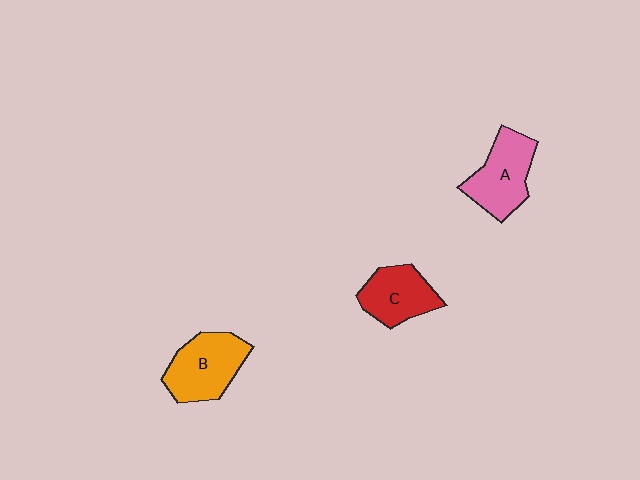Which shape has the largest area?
Shape B (orange).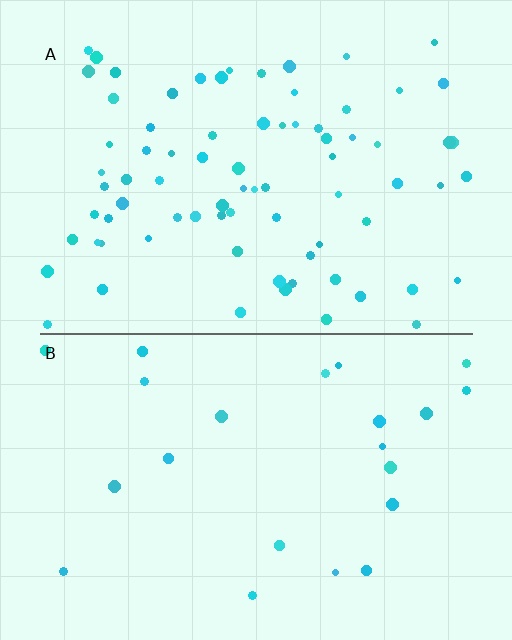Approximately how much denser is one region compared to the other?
Approximately 3.4× — region A over region B.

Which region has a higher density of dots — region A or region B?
A (the top).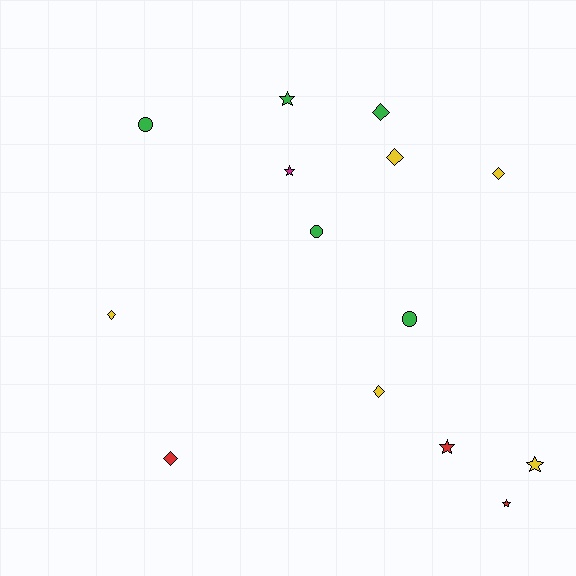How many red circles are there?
There are no red circles.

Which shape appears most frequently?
Diamond, with 6 objects.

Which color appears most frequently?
Green, with 5 objects.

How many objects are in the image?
There are 14 objects.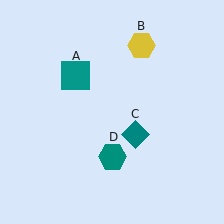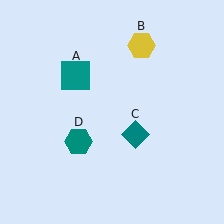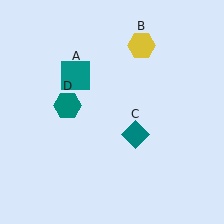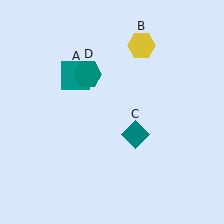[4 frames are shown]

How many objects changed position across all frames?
1 object changed position: teal hexagon (object D).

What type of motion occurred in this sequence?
The teal hexagon (object D) rotated clockwise around the center of the scene.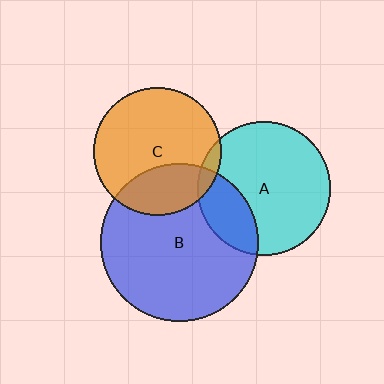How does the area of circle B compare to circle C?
Approximately 1.5 times.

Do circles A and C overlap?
Yes.